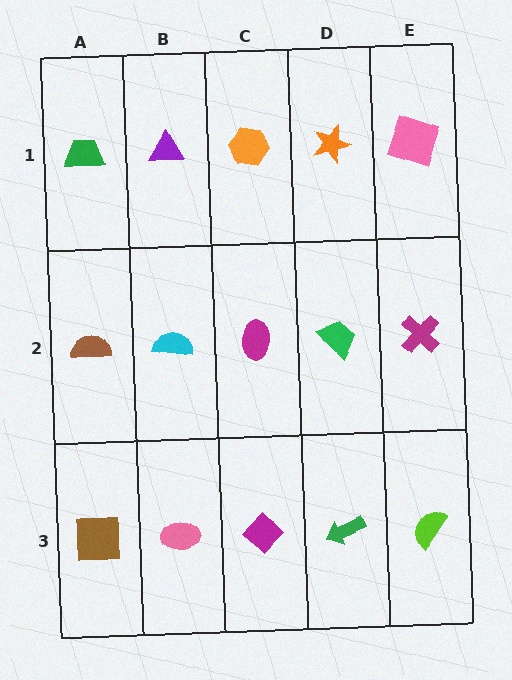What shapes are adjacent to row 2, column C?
An orange hexagon (row 1, column C), a magenta diamond (row 3, column C), a cyan semicircle (row 2, column B), a green trapezoid (row 2, column D).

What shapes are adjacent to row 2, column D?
An orange star (row 1, column D), a green arrow (row 3, column D), a magenta ellipse (row 2, column C), a magenta cross (row 2, column E).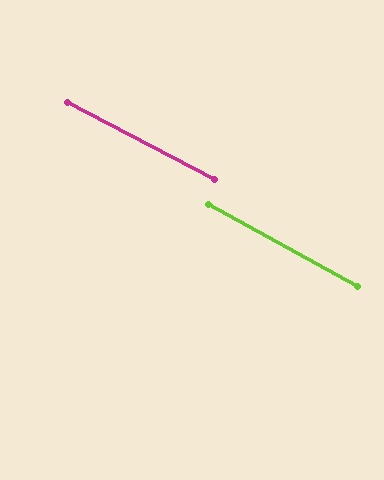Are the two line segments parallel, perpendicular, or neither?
Parallel — their directions differ by only 1.2°.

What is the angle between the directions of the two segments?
Approximately 1 degree.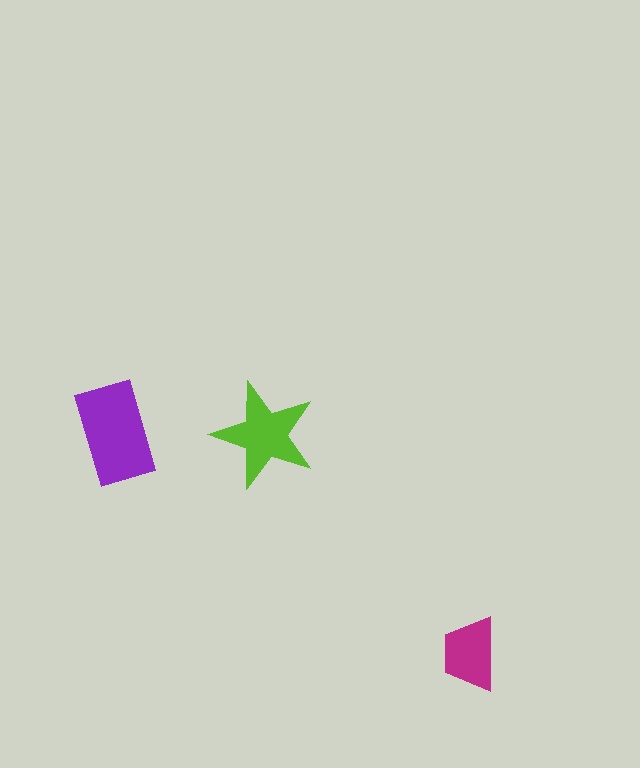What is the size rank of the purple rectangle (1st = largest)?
1st.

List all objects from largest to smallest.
The purple rectangle, the lime star, the magenta trapezoid.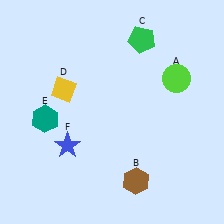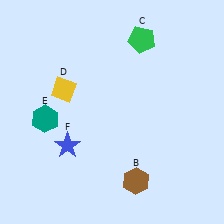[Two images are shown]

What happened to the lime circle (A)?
The lime circle (A) was removed in Image 2. It was in the top-right area of Image 1.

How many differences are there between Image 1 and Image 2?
There is 1 difference between the two images.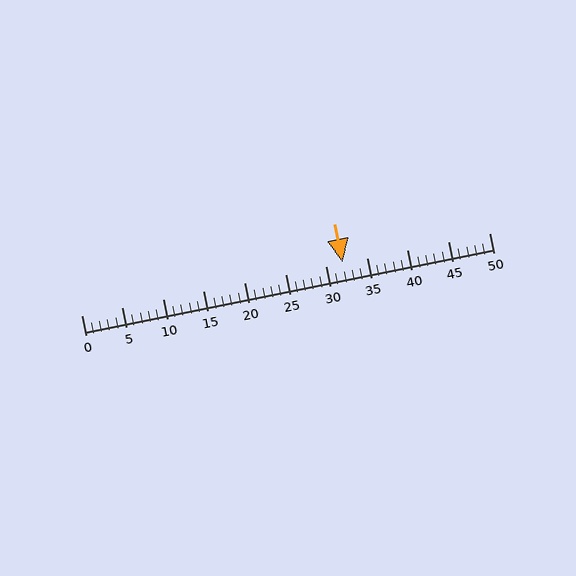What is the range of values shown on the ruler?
The ruler shows values from 0 to 50.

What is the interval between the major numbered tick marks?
The major tick marks are spaced 5 units apart.